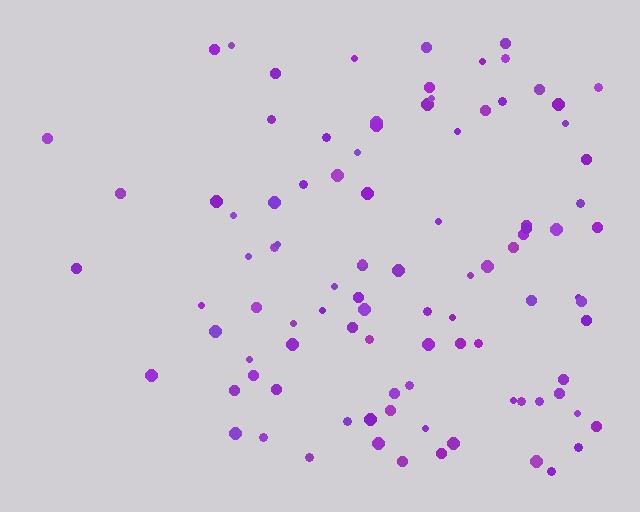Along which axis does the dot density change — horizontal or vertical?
Horizontal.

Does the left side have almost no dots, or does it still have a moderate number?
Still a moderate number, just noticeably fewer than the right.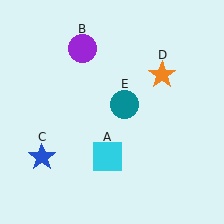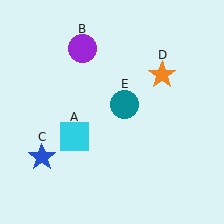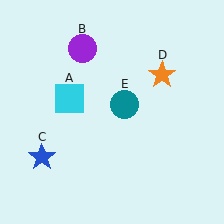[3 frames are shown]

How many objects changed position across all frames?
1 object changed position: cyan square (object A).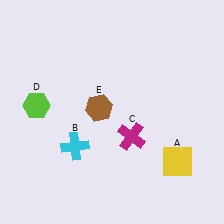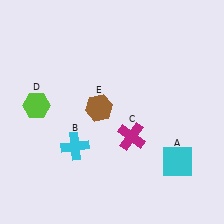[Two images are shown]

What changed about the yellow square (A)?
In Image 1, A is yellow. In Image 2, it changed to cyan.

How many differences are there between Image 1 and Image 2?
There is 1 difference between the two images.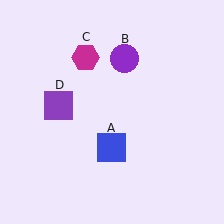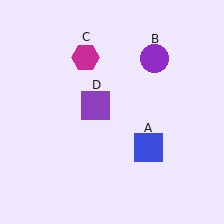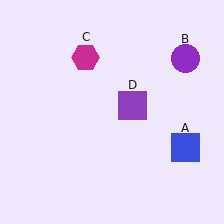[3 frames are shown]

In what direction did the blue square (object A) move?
The blue square (object A) moved right.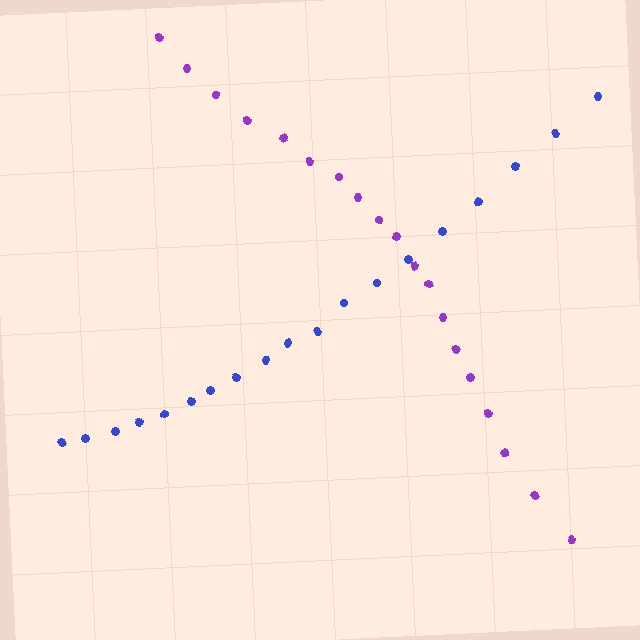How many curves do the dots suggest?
There are 2 distinct paths.